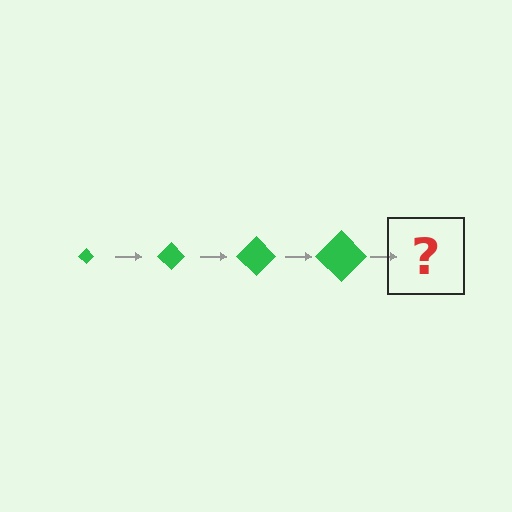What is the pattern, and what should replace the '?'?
The pattern is that the diamond gets progressively larger each step. The '?' should be a green diamond, larger than the previous one.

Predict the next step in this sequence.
The next step is a green diamond, larger than the previous one.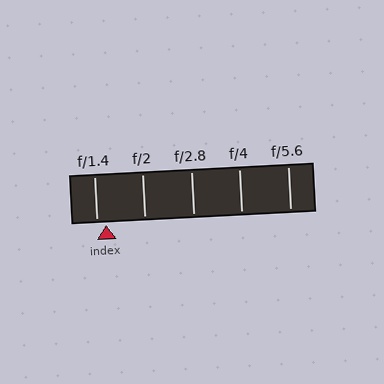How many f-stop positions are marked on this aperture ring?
There are 5 f-stop positions marked.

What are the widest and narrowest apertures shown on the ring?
The widest aperture shown is f/1.4 and the narrowest is f/5.6.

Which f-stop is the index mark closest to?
The index mark is closest to f/1.4.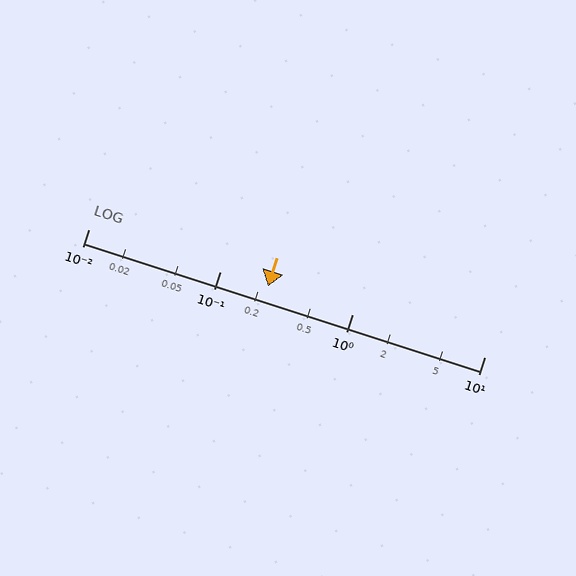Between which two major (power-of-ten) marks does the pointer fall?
The pointer is between 0.1 and 1.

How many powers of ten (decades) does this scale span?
The scale spans 3 decades, from 0.01 to 10.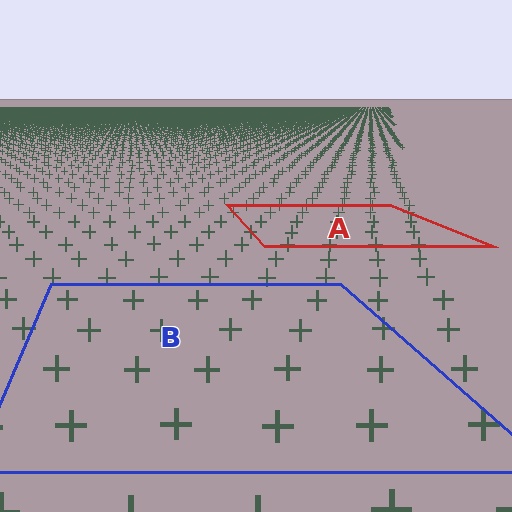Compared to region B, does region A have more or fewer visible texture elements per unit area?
Region A has more texture elements per unit area — they are packed more densely because it is farther away.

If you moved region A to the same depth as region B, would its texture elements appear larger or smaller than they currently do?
They would appear larger. At a closer depth, the same texture elements are projected at a bigger on-screen size.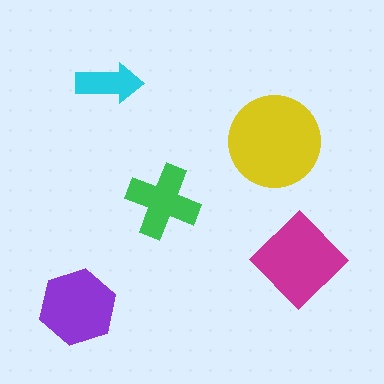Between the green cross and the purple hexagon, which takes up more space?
The purple hexagon.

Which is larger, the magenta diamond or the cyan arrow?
The magenta diamond.